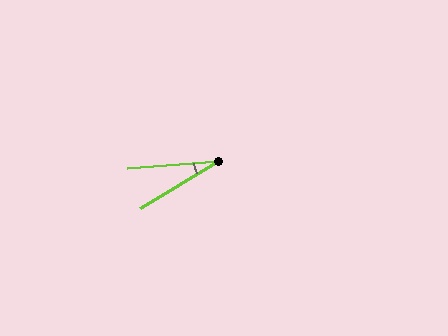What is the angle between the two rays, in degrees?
Approximately 27 degrees.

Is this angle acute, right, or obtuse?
It is acute.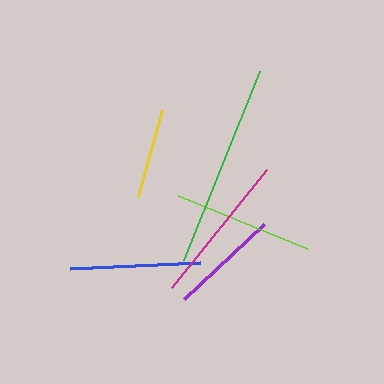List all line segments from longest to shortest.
From longest to shortest: green, magenta, lime, blue, purple, yellow.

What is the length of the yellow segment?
The yellow segment is approximately 89 pixels long.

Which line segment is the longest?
The green line is the longest at approximately 204 pixels.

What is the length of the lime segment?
The lime segment is approximately 139 pixels long.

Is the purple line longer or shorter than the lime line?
The lime line is longer than the purple line.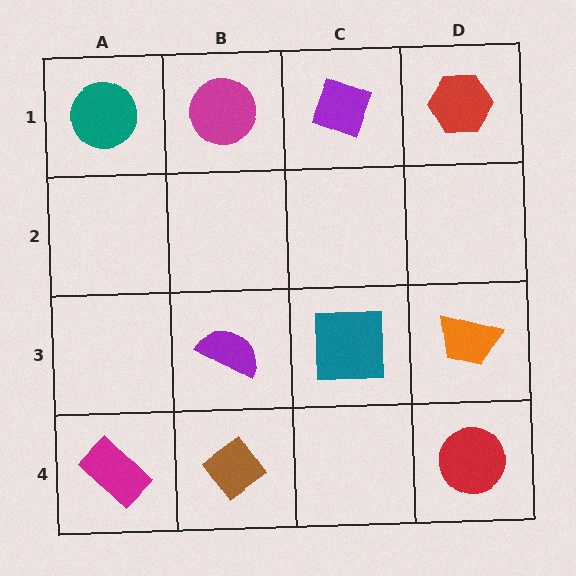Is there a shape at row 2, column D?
No, that cell is empty.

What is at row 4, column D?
A red circle.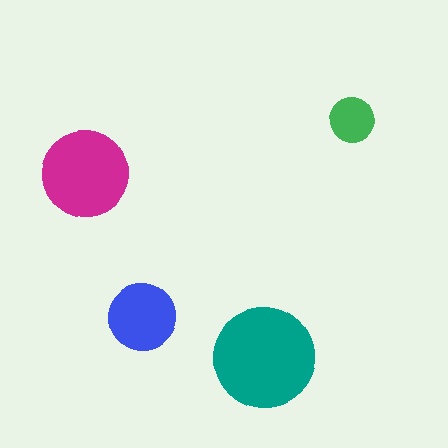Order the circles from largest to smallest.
the teal one, the magenta one, the blue one, the green one.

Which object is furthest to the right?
The green circle is rightmost.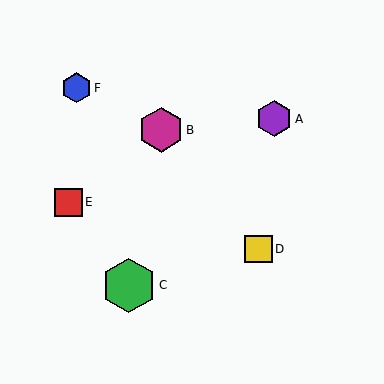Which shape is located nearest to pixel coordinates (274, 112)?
The purple hexagon (labeled A) at (274, 119) is nearest to that location.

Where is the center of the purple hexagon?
The center of the purple hexagon is at (274, 119).